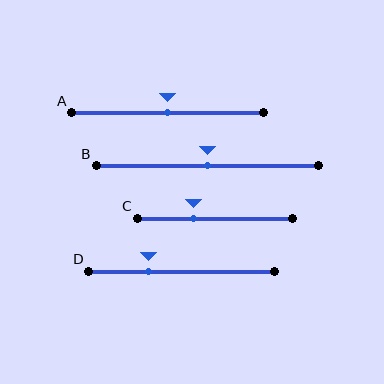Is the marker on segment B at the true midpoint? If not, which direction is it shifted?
Yes, the marker on segment B is at the true midpoint.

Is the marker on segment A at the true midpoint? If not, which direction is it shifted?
Yes, the marker on segment A is at the true midpoint.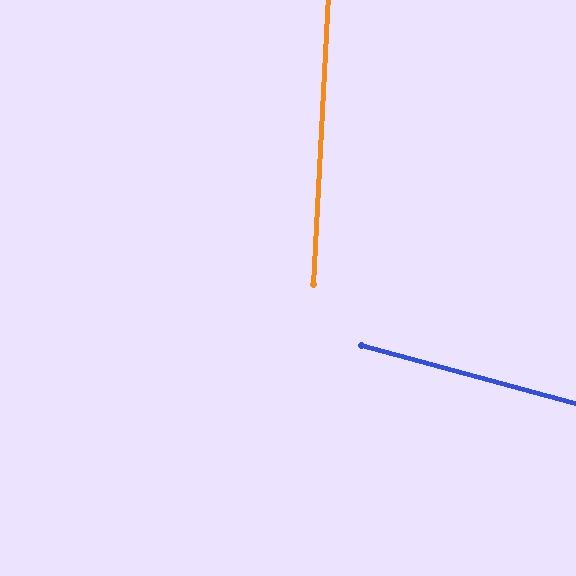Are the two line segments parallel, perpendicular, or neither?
Neither parallel nor perpendicular — they differ by about 78°.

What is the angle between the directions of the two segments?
Approximately 78 degrees.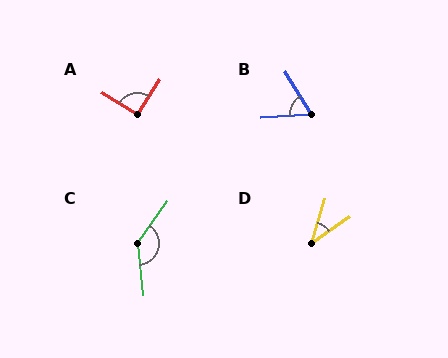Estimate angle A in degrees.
Approximately 90 degrees.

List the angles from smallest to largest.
D (39°), B (62°), A (90°), C (138°).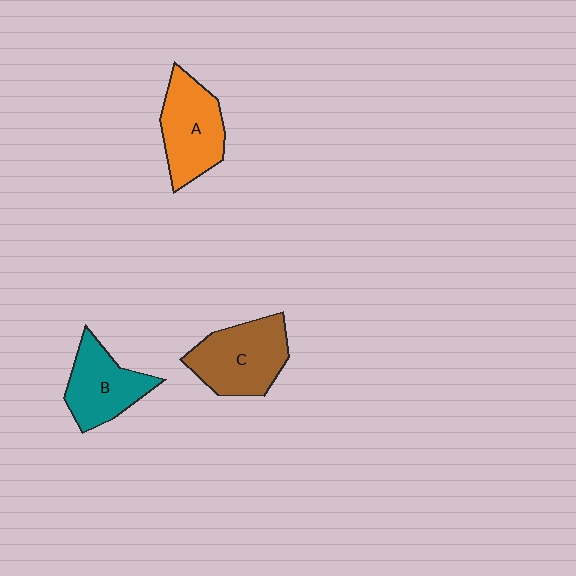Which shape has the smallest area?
Shape B (teal).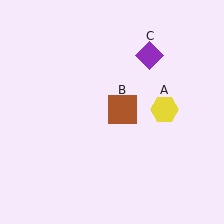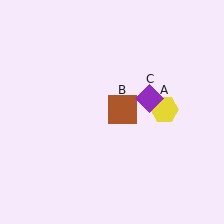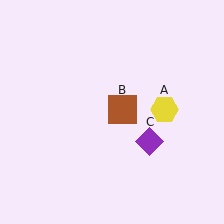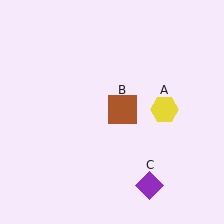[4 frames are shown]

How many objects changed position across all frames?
1 object changed position: purple diamond (object C).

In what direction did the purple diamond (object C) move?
The purple diamond (object C) moved down.